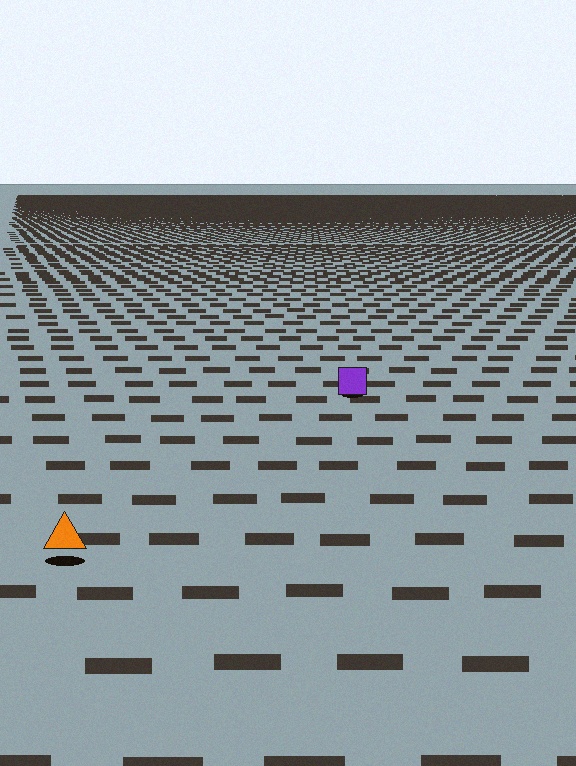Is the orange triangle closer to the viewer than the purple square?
Yes. The orange triangle is closer — you can tell from the texture gradient: the ground texture is coarser near it.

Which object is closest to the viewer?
The orange triangle is closest. The texture marks near it are larger and more spread out.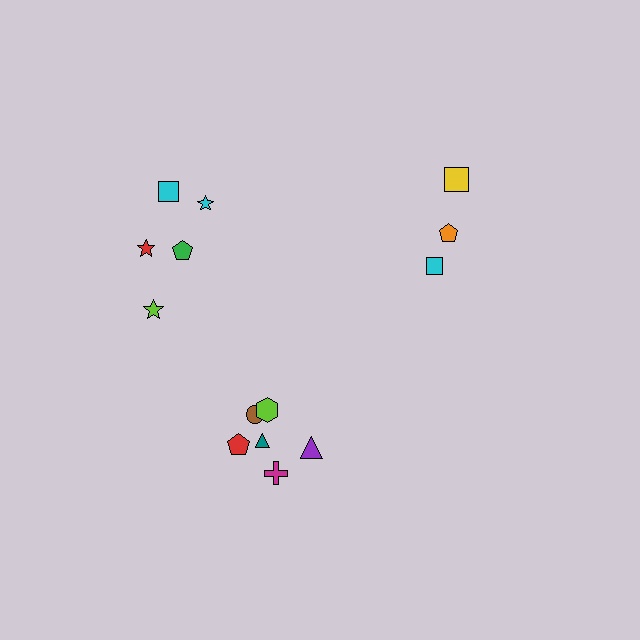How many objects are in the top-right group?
There are 3 objects.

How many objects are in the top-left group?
There are 5 objects.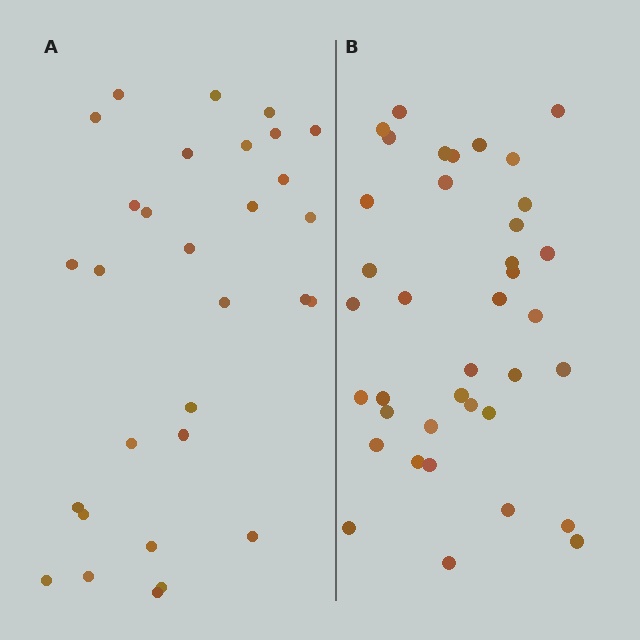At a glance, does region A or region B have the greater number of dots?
Region B (the right region) has more dots.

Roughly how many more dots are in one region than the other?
Region B has roughly 8 or so more dots than region A.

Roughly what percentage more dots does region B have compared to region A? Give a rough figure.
About 25% more.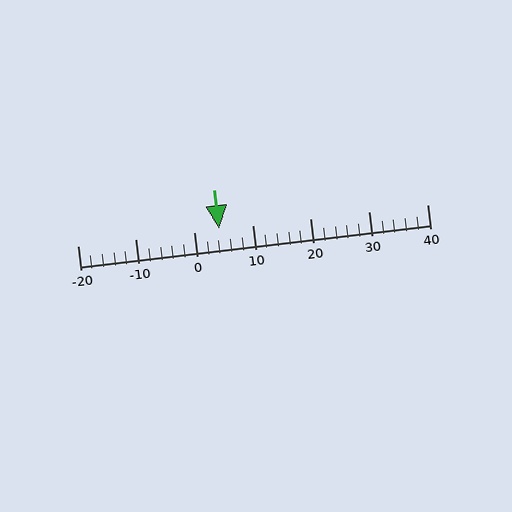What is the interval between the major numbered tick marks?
The major tick marks are spaced 10 units apart.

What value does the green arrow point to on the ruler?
The green arrow points to approximately 4.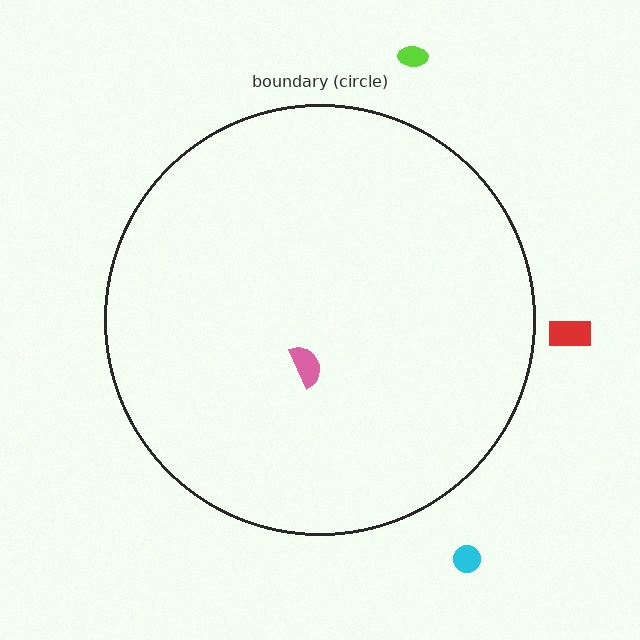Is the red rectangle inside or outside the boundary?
Outside.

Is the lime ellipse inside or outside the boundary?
Outside.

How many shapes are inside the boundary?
1 inside, 3 outside.